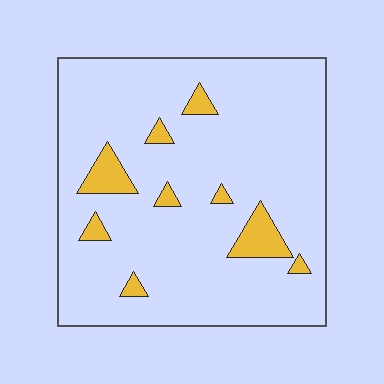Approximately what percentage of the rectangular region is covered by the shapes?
Approximately 10%.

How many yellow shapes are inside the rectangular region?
9.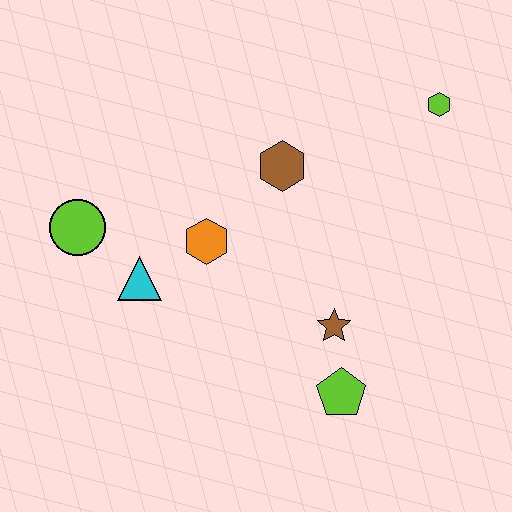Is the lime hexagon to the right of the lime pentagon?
Yes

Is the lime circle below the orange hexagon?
No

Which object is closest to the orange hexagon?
The cyan triangle is closest to the orange hexagon.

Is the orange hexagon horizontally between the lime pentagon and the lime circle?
Yes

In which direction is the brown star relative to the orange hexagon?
The brown star is to the right of the orange hexagon.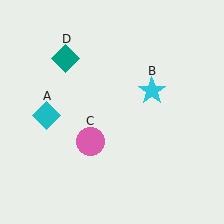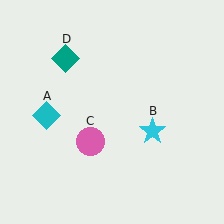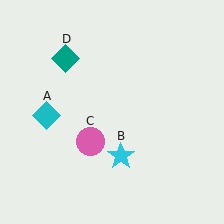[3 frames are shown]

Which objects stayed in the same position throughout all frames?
Cyan diamond (object A) and pink circle (object C) and teal diamond (object D) remained stationary.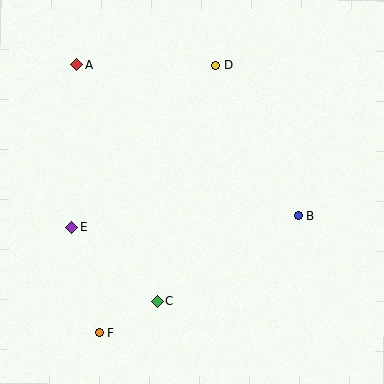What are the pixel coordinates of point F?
Point F is at (99, 332).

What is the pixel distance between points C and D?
The distance between C and D is 243 pixels.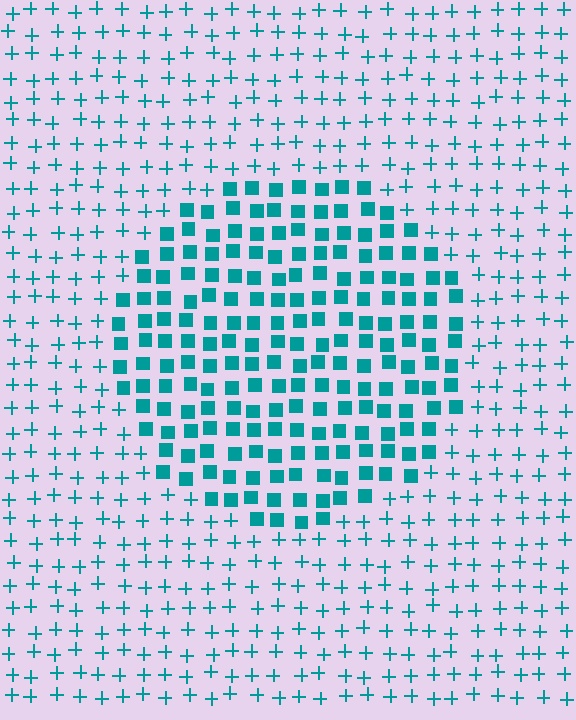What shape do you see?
I see a circle.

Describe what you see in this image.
The image is filled with small teal elements arranged in a uniform grid. A circle-shaped region contains squares, while the surrounding area contains plus signs. The boundary is defined purely by the change in element shape.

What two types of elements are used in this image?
The image uses squares inside the circle region and plus signs outside it.